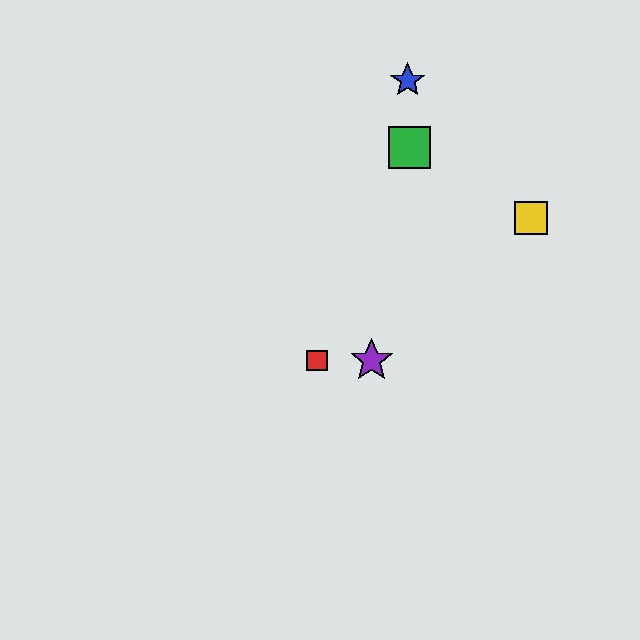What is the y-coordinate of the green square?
The green square is at y≈148.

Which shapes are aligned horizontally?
The red square, the purple star are aligned horizontally.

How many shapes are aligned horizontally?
2 shapes (the red square, the purple star) are aligned horizontally.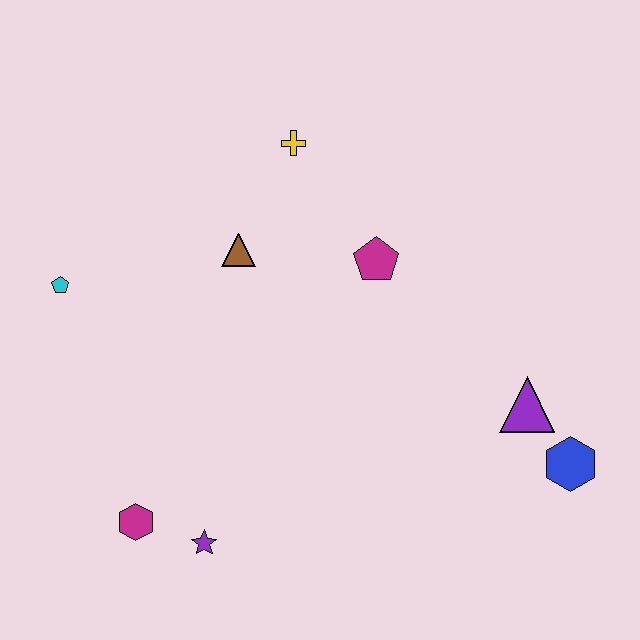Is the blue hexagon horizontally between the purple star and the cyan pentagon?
No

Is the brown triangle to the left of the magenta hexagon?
No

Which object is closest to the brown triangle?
The yellow cross is closest to the brown triangle.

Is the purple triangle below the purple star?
No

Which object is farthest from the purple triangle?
The cyan pentagon is farthest from the purple triangle.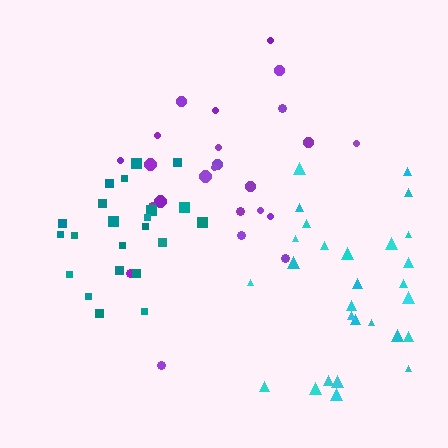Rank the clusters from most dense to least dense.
teal, cyan, purple.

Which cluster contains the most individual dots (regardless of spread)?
Cyan (28).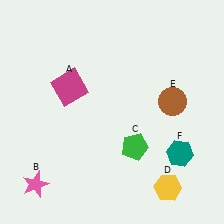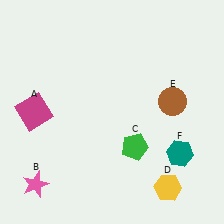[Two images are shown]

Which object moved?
The magenta square (A) moved left.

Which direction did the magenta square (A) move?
The magenta square (A) moved left.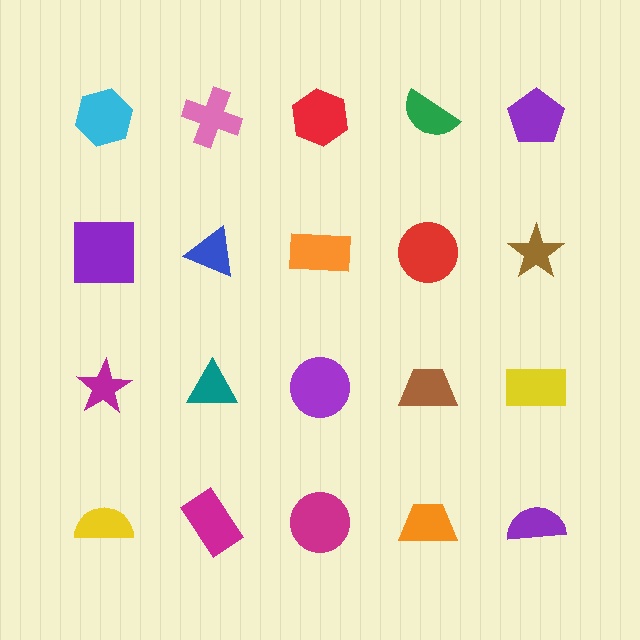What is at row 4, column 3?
A magenta circle.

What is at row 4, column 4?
An orange trapezoid.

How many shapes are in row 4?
5 shapes.